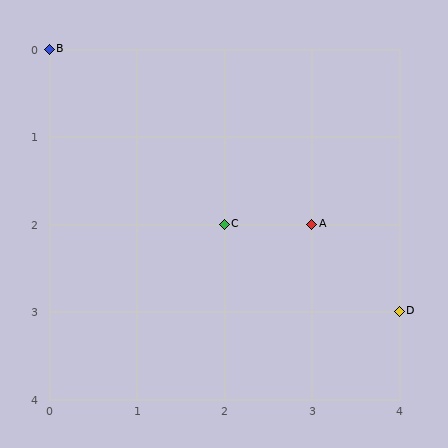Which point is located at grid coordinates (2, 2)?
Point C is at (2, 2).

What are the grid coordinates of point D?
Point D is at grid coordinates (4, 3).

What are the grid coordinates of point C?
Point C is at grid coordinates (2, 2).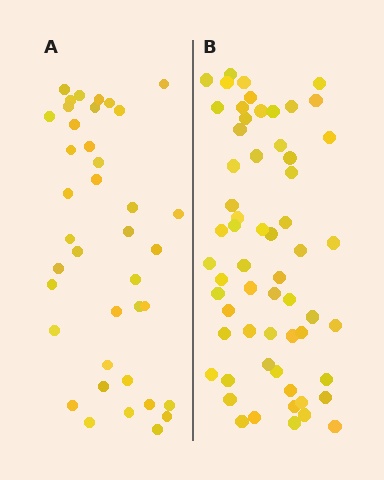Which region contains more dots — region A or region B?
Region B (the right region) has more dots.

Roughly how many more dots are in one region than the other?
Region B has approximately 20 more dots than region A.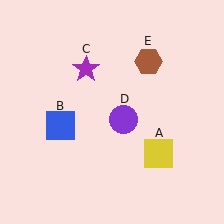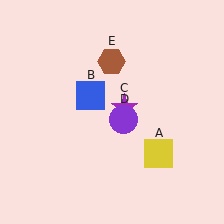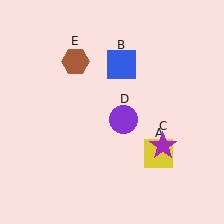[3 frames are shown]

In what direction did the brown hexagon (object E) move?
The brown hexagon (object E) moved left.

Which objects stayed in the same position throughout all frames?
Yellow square (object A) and purple circle (object D) remained stationary.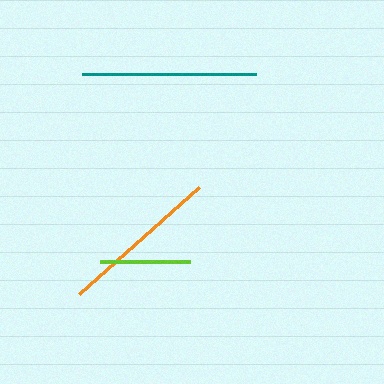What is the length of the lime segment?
The lime segment is approximately 90 pixels long.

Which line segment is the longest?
The teal line is the longest at approximately 174 pixels.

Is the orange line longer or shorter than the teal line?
The teal line is longer than the orange line.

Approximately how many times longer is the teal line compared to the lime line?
The teal line is approximately 1.9 times the length of the lime line.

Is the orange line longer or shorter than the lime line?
The orange line is longer than the lime line.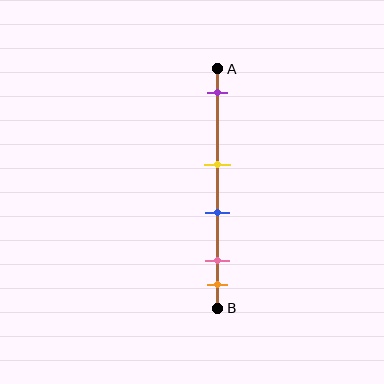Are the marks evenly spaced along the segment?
No, the marks are not evenly spaced.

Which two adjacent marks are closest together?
The pink and orange marks are the closest adjacent pair.